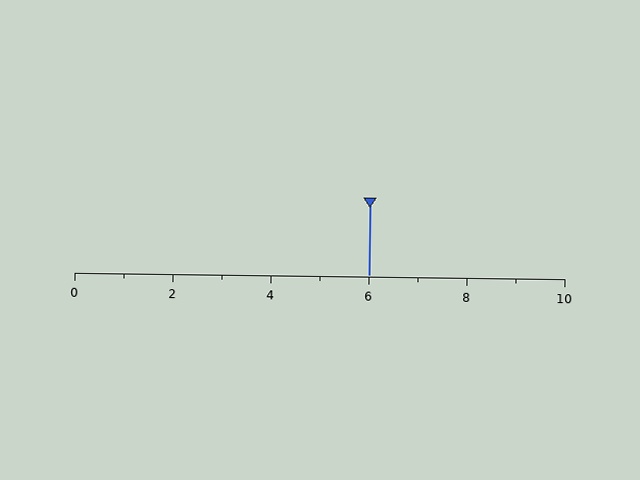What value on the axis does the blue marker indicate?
The marker indicates approximately 6.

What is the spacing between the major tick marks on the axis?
The major ticks are spaced 2 apart.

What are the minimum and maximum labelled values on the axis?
The axis runs from 0 to 10.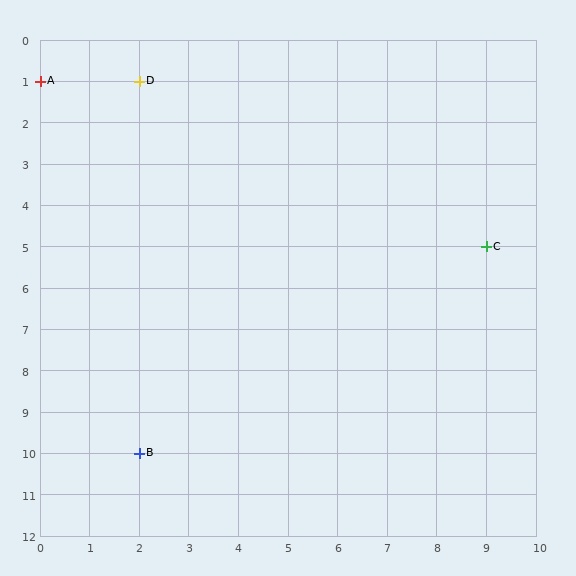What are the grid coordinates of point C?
Point C is at grid coordinates (9, 5).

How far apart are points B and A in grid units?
Points B and A are 2 columns and 9 rows apart (about 9.2 grid units diagonally).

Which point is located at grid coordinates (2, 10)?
Point B is at (2, 10).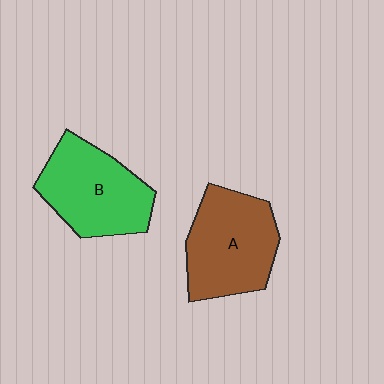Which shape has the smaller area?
Shape B (green).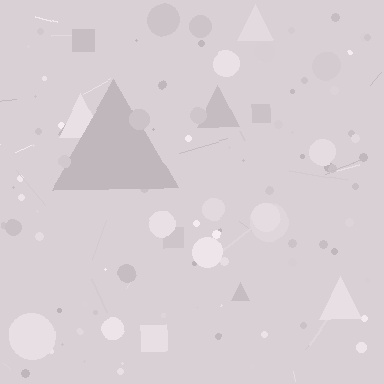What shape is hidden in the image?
A triangle is hidden in the image.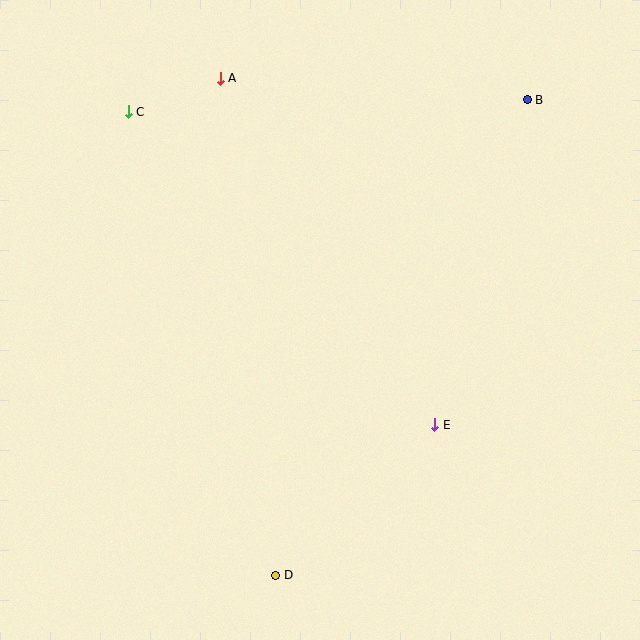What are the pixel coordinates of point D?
Point D is at (276, 575).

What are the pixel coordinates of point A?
Point A is at (220, 78).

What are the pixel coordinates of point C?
Point C is at (128, 112).